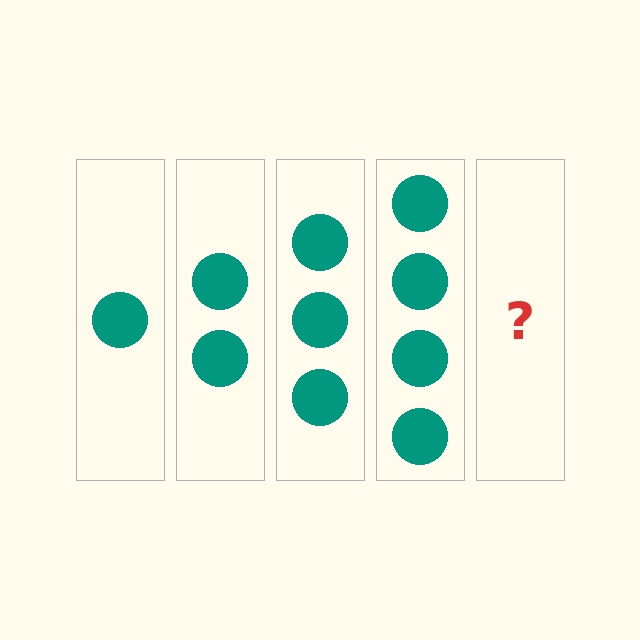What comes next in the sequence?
The next element should be 5 circles.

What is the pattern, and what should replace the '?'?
The pattern is that each step adds one more circle. The '?' should be 5 circles.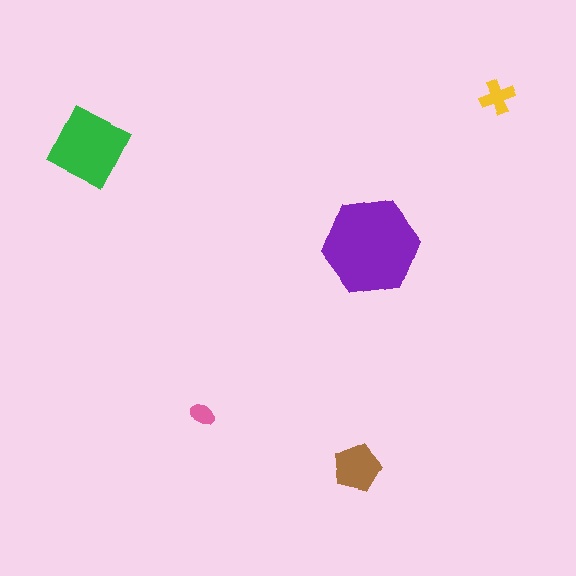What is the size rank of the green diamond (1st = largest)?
2nd.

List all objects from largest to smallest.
The purple hexagon, the green diamond, the brown pentagon, the yellow cross, the pink ellipse.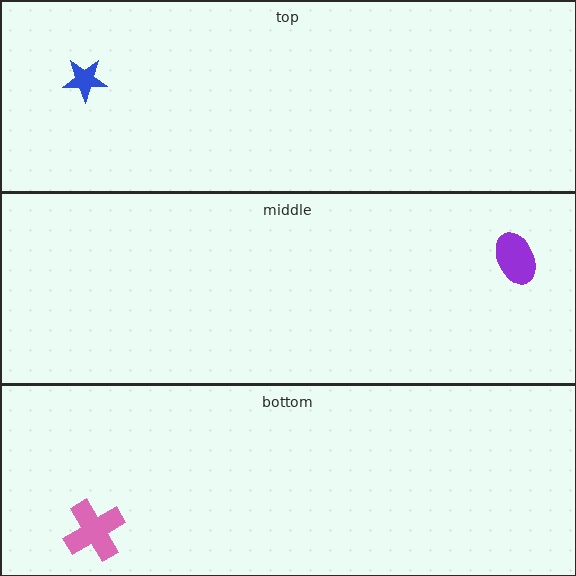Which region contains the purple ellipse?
The middle region.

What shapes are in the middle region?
The purple ellipse.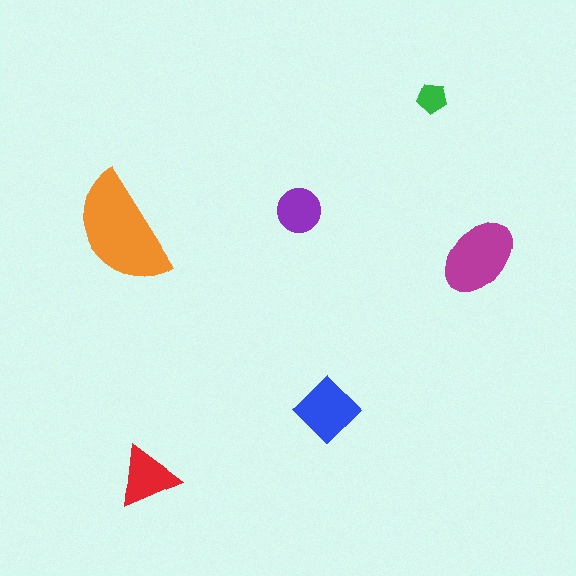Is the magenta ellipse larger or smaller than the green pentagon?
Larger.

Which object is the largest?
The orange semicircle.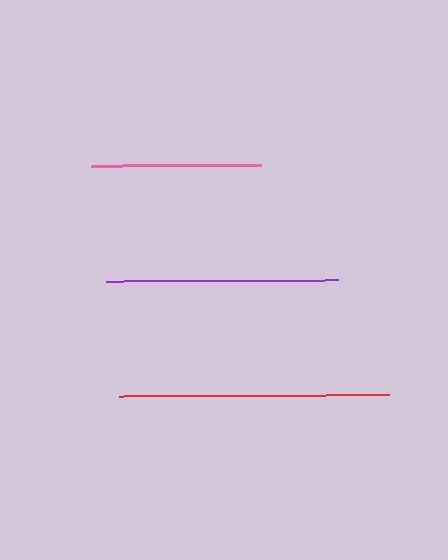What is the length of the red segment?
The red segment is approximately 270 pixels long.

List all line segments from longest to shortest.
From longest to shortest: red, purple, pink.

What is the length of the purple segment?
The purple segment is approximately 232 pixels long.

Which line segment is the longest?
The red line is the longest at approximately 270 pixels.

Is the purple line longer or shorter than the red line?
The red line is longer than the purple line.